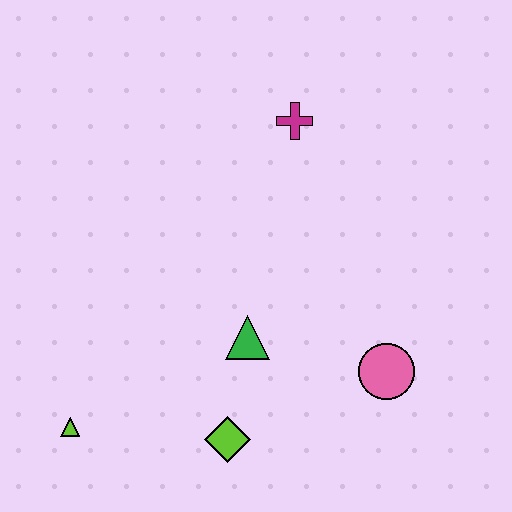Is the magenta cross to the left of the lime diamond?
No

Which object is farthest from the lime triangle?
The magenta cross is farthest from the lime triangle.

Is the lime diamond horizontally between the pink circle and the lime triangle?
Yes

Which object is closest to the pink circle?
The green triangle is closest to the pink circle.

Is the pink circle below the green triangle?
Yes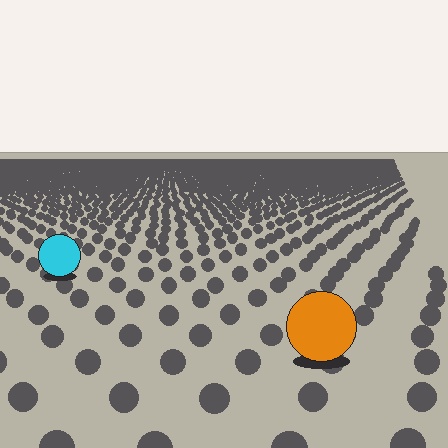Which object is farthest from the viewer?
The cyan circle is farthest from the viewer. It appears smaller and the ground texture around it is denser.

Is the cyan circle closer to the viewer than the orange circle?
No. The orange circle is closer — you can tell from the texture gradient: the ground texture is coarser near it.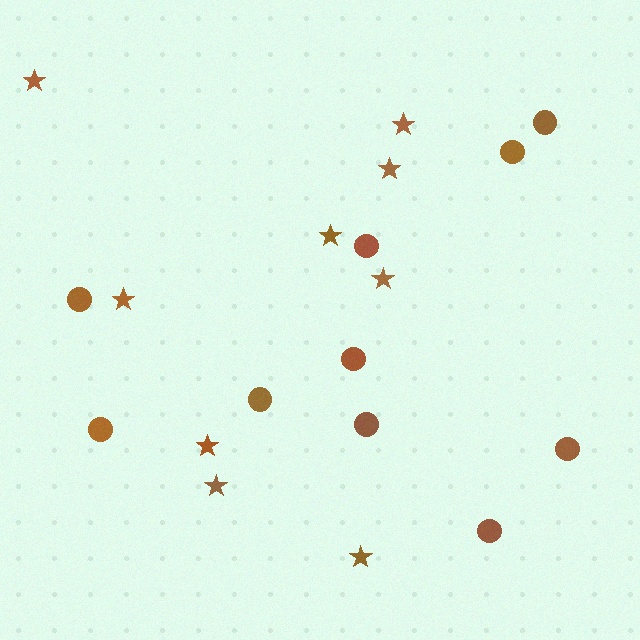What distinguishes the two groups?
There are 2 groups: one group of circles (10) and one group of stars (9).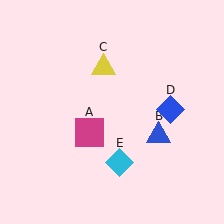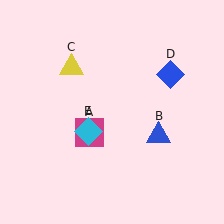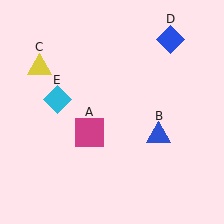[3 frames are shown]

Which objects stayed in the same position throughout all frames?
Magenta square (object A) and blue triangle (object B) remained stationary.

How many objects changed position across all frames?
3 objects changed position: yellow triangle (object C), blue diamond (object D), cyan diamond (object E).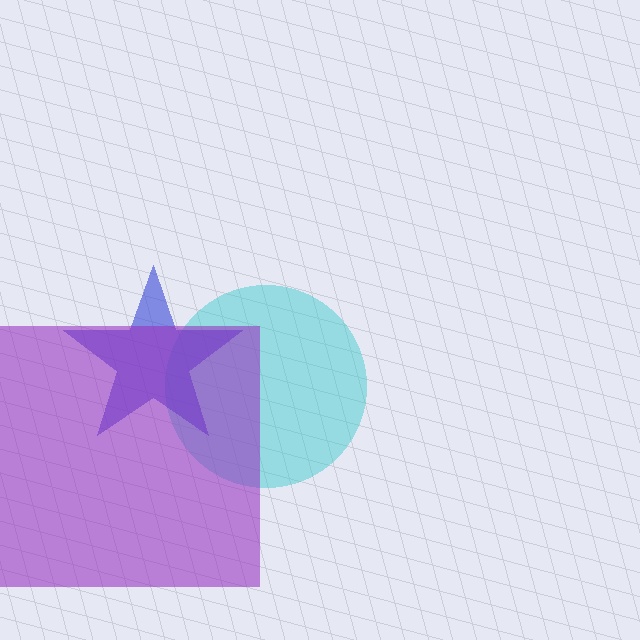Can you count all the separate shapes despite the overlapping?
Yes, there are 3 separate shapes.